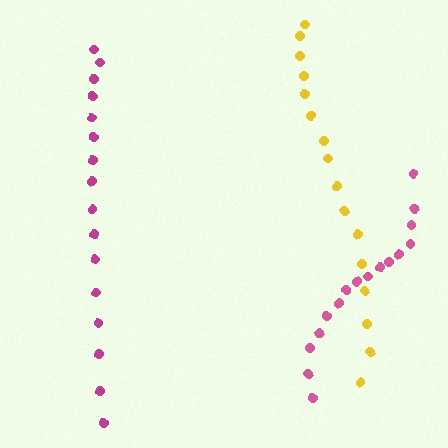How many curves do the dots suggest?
There are 3 distinct paths.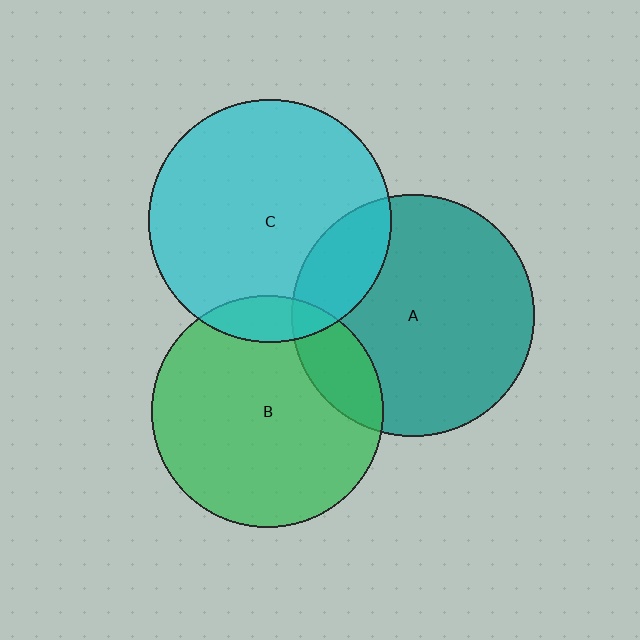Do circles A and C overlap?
Yes.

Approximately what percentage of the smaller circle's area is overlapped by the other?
Approximately 20%.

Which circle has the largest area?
Circle C (cyan).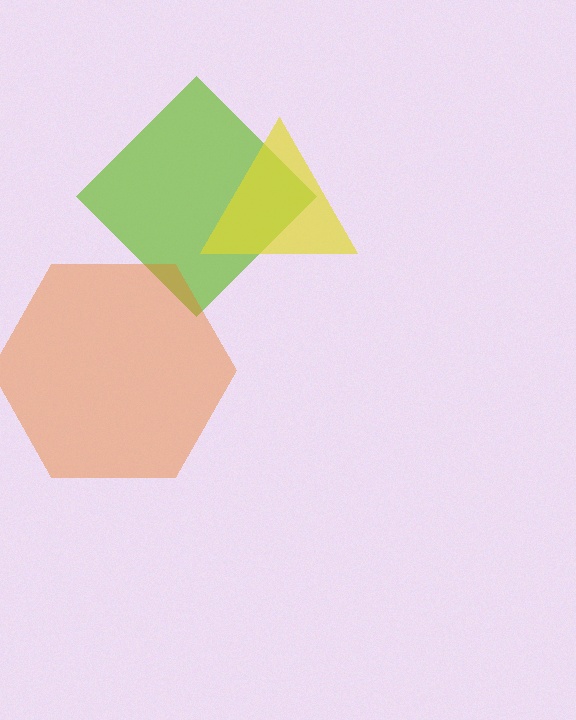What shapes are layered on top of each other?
The layered shapes are: a lime diamond, an orange hexagon, a yellow triangle.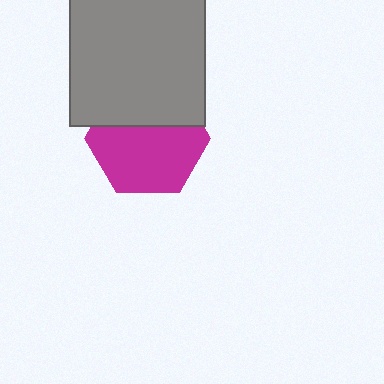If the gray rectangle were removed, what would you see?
You would see the complete magenta hexagon.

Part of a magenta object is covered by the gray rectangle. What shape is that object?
It is a hexagon.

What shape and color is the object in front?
The object in front is a gray rectangle.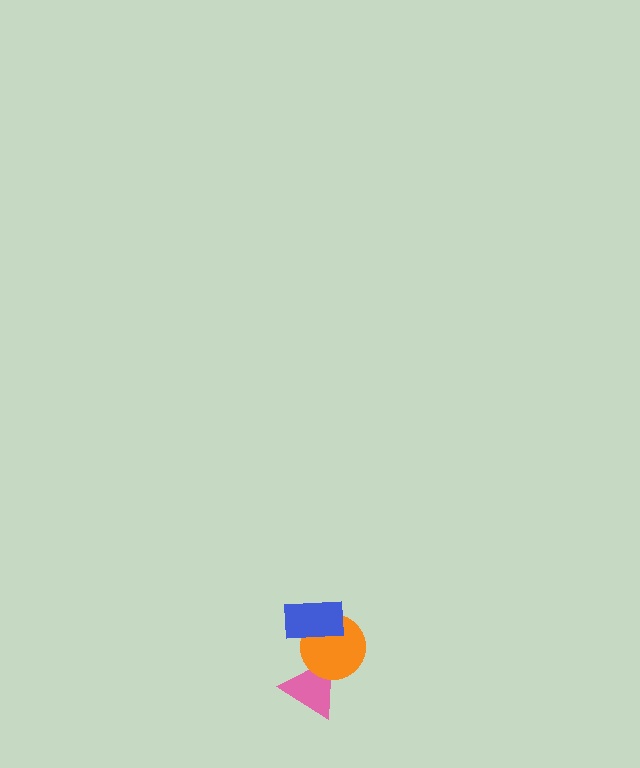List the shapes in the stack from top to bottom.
From top to bottom: the blue rectangle, the orange circle, the pink triangle.